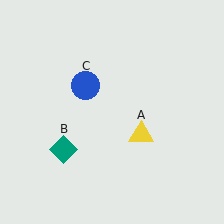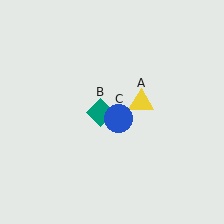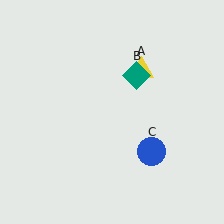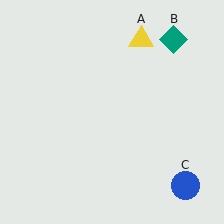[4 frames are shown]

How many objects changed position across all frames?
3 objects changed position: yellow triangle (object A), teal diamond (object B), blue circle (object C).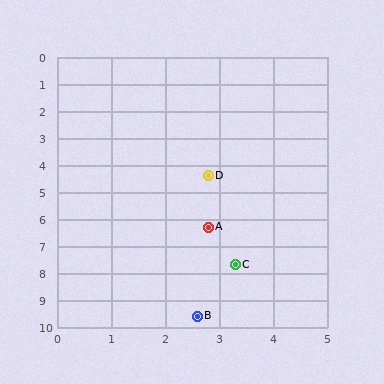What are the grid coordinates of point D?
Point D is at approximately (2.8, 4.4).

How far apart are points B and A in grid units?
Points B and A are about 3.3 grid units apart.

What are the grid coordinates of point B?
Point B is at approximately (2.6, 9.6).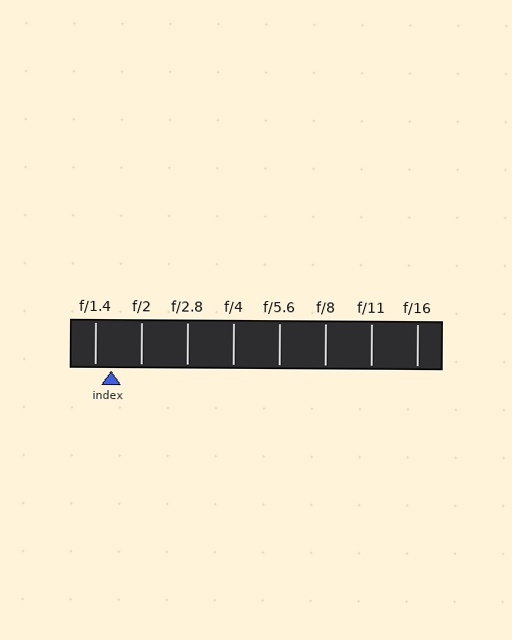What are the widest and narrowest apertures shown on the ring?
The widest aperture shown is f/1.4 and the narrowest is f/16.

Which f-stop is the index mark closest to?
The index mark is closest to f/1.4.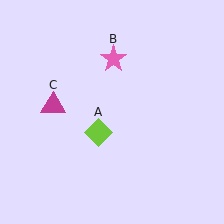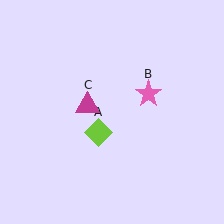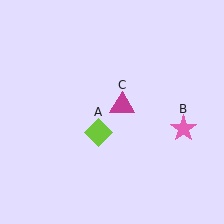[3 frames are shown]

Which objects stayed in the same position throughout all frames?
Lime diamond (object A) remained stationary.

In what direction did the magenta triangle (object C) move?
The magenta triangle (object C) moved right.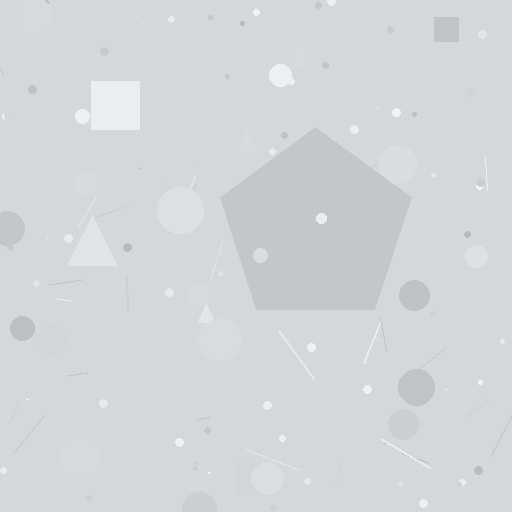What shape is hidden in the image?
A pentagon is hidden in the image.